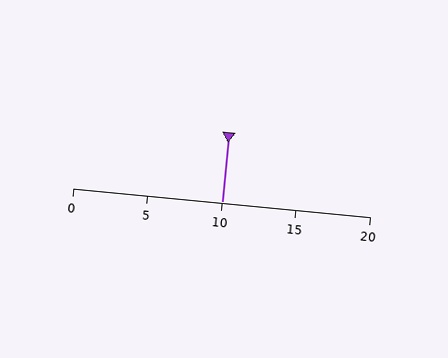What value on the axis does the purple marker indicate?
The marker indicates approximately 10.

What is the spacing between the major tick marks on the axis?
The major ticks are spaced 5 apart.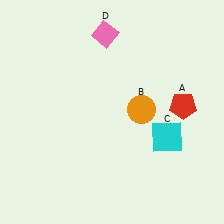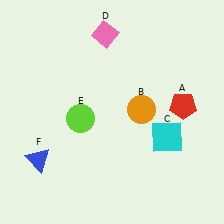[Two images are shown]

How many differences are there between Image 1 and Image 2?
There are 2 differences between the two images.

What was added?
A lime circle (E), a blue triangle (F) were added in Image 2.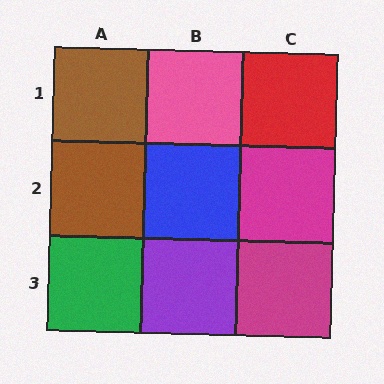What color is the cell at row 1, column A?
Brown.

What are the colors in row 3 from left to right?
Green, purple, magenta.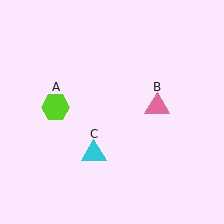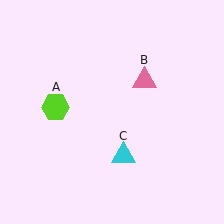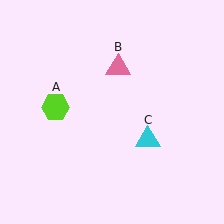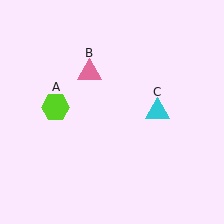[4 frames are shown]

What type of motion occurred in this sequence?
The pink triangle (object B), cyan triangle (object C) rotated counterclockwise around the center of the scene.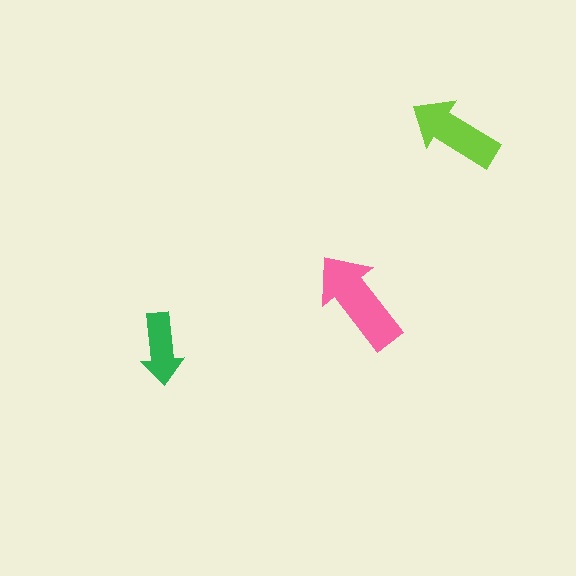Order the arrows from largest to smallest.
the pink one, the lime one, the green one.